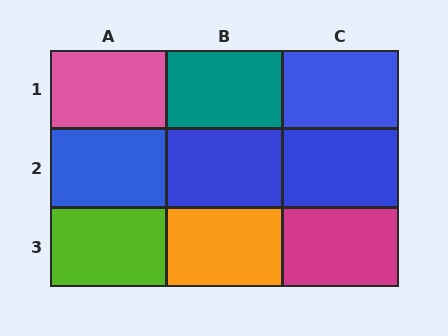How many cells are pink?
1 cell is pink.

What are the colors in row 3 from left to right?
Lime, orange, magenta.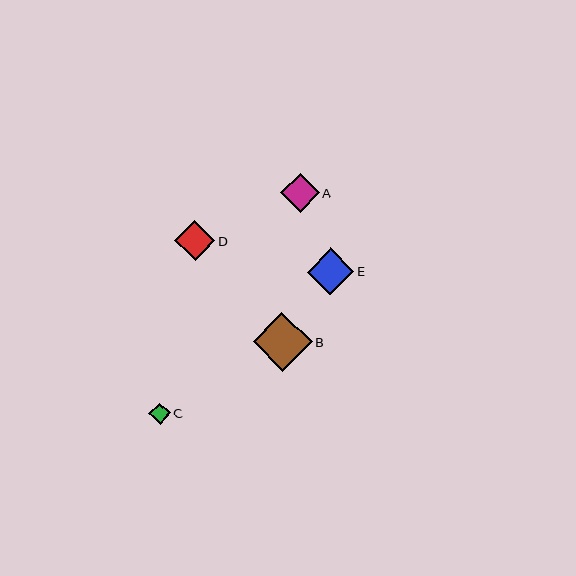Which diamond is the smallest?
Diamond C is the smallest with a size of approximately 22 pixels.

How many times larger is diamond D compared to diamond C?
Diamond D is approximately 1.8 times the size of diamond C.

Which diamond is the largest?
Diamond B is the largest with a size of approximately 59 pixels.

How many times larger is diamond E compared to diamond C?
Diamond E is approximately 2.1 times the size of diamond C.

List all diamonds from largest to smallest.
From largest to smallest: B, E, D, A, C.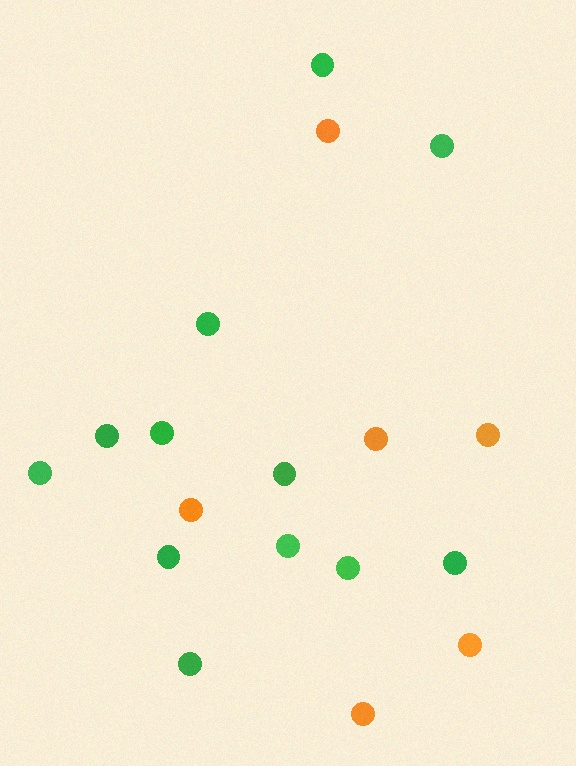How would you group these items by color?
There are 2 groups: one group of orange circles (6) and one group of green circles (12).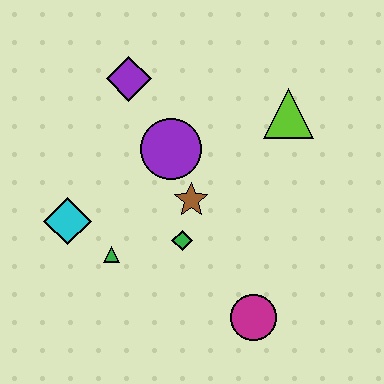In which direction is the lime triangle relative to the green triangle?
The lime triangle is to the right of the green triangle.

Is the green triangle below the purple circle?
Yes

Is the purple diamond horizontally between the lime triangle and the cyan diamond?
Yes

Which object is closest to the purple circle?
The brown star is closest to the purple circle.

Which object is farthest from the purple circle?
The magenta circle is farthest from the purple circle.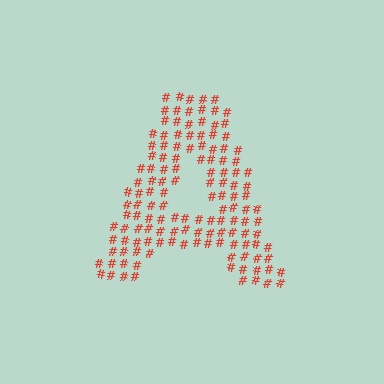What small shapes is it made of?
It is made of small hash symbols.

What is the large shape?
The large shape is the letter A.